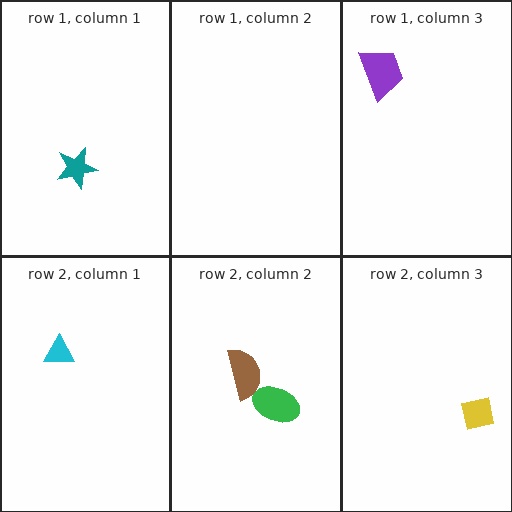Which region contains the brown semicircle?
The row 2, column 2 region.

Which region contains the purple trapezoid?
The row 1, column 3 region.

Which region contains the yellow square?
The row 2, column 3 region.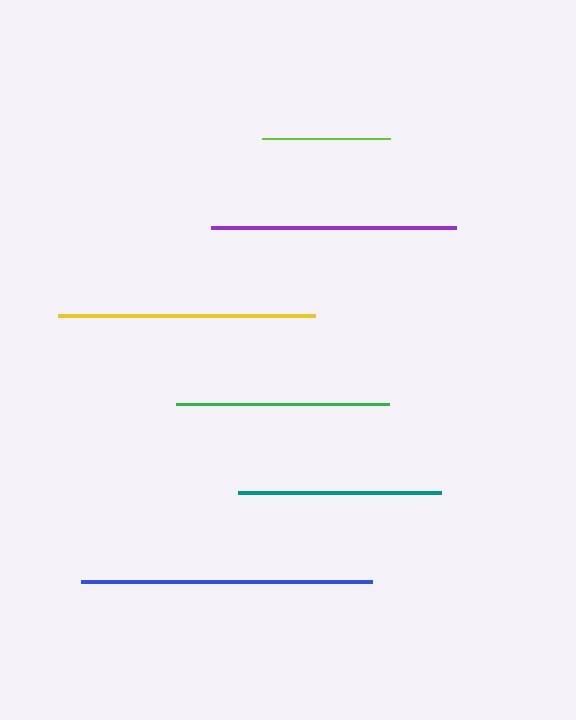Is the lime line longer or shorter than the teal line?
The teal line is longer than the lime line.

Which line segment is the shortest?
The lime line is the shortest at approximately 128 pixels.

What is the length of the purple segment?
The purple segment is approximately 245 pixels long.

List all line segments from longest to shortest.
From longest to shortest: blue, yellow, purple, green, teal, lime.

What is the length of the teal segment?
The teal segment is approximately 204 pixels long.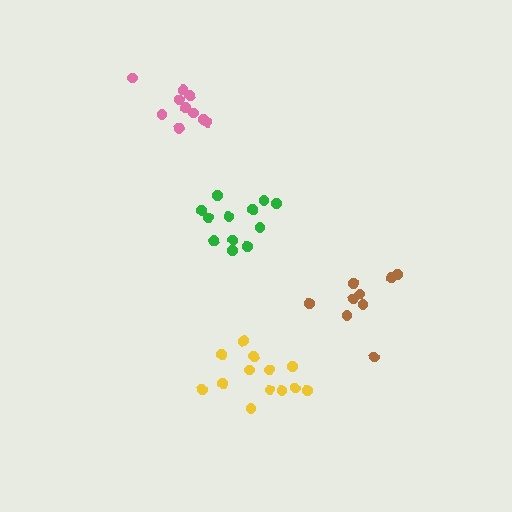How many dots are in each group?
Group 1: 13 dots, Group 2: 10 dots, Group 3: 12 dots, Group 4: 9 dots (44 total).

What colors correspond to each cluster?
The clusters are colored: yellow, pink, green, brown.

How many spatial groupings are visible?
There are 4 spatial groupings.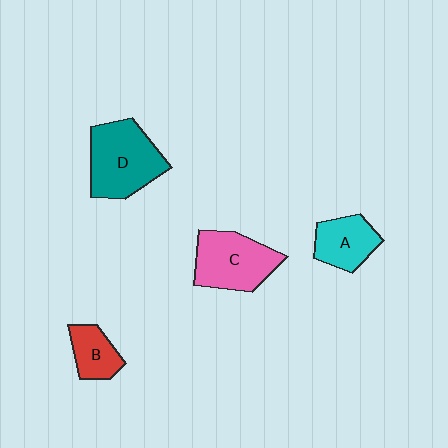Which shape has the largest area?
Shape D (teal).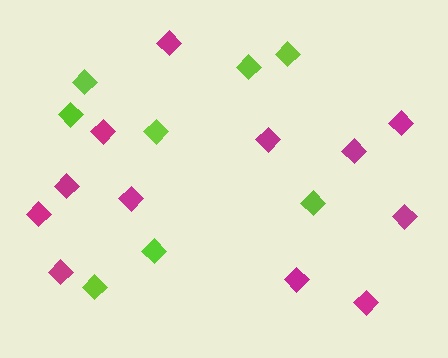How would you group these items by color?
There are 2 groups: one group of lime diamonds (8) and one group of magenta diamonds (12).